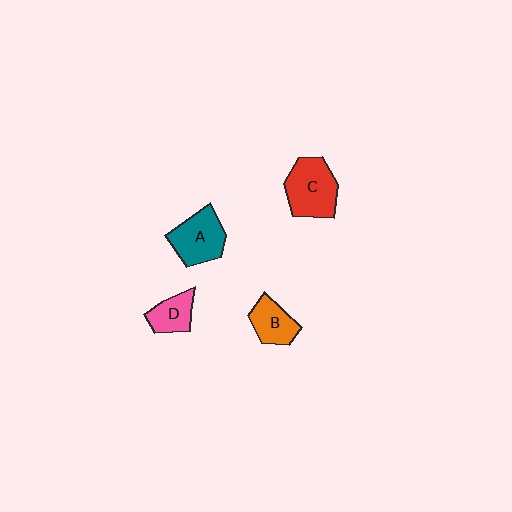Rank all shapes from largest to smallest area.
From largest to smallest: C (red), A (teal), B (orange), D (pink).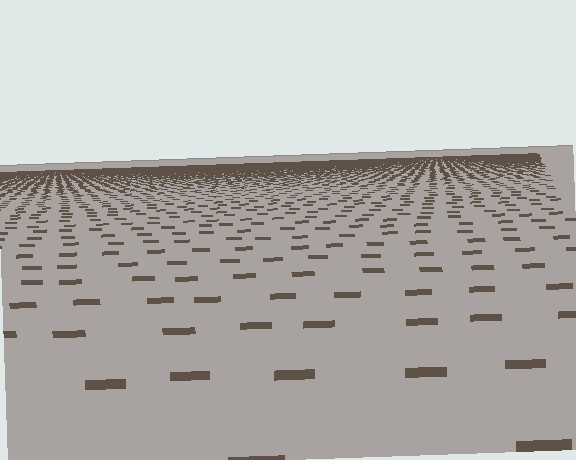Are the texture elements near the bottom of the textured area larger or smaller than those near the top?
Larger. Near the bottom, elements are closer to the viewer and appear at a bigger on-screen size.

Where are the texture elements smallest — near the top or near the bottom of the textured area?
Near the top.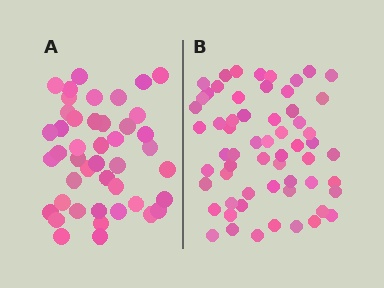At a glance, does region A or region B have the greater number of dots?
Region B (the right region) has more dots.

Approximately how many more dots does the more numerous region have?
Region B has approximately 15 more dots than region A.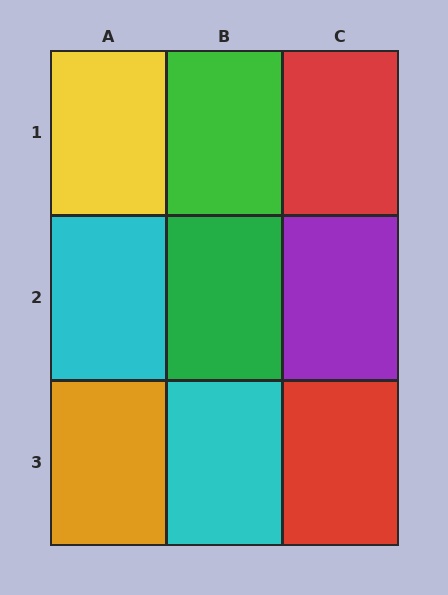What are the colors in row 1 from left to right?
Yellow, green, red.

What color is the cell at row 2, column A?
Cyan.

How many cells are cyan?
2 cells are cyan.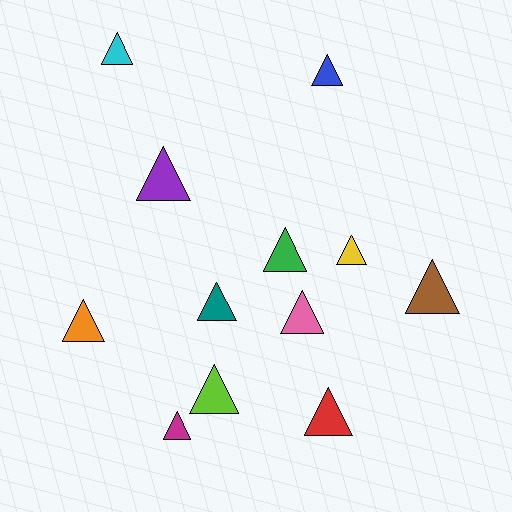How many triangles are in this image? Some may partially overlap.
There are 12 triangles.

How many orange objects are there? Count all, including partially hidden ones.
There is 1 orange object.